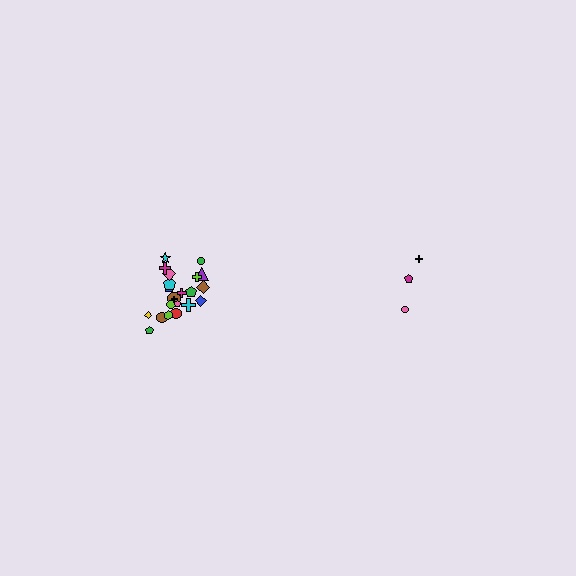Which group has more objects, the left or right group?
The left group.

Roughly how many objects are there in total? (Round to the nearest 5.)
Roughly 25 objects in total.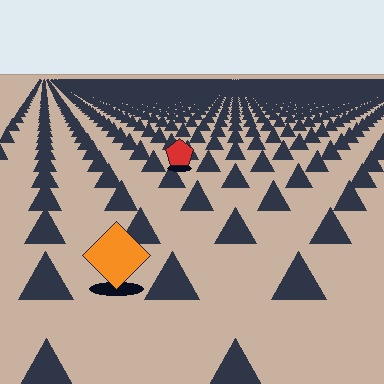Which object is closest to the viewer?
The orange diamond is closest. The texture marks near it are larger and more spread out.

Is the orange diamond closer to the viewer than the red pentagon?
Yes. The orange diamond is closer — you can tell from the texture gradient: the ground texture is coarser near it.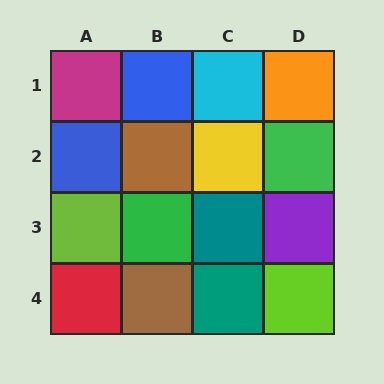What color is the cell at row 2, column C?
Yellow.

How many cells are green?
2 cells are green.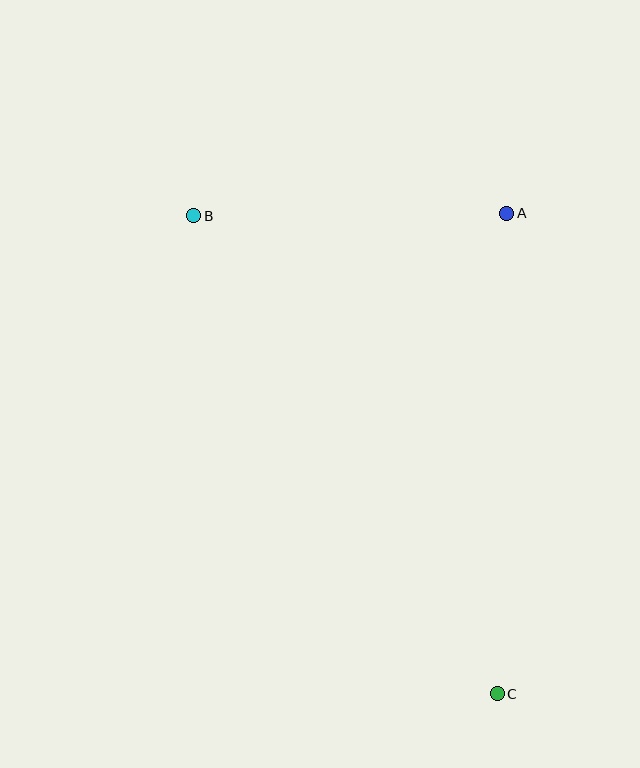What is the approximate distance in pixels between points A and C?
The distance between A and C is approximately 481 pixels.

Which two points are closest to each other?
Points A and B are closest to each other.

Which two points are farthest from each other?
Points B and C are farthest from each other.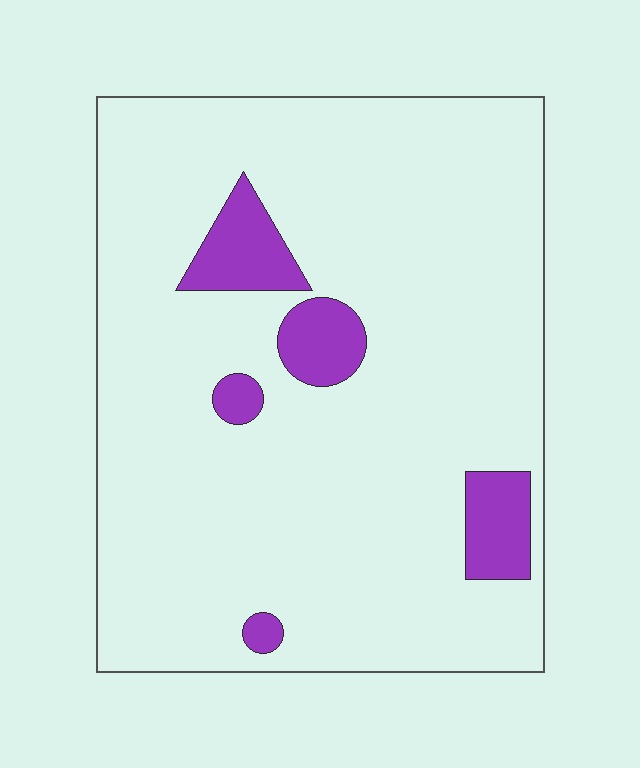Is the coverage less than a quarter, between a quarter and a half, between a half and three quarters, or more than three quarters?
Less than a quarter.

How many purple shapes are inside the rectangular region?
5.